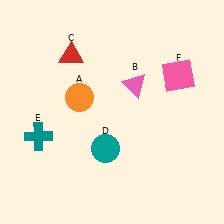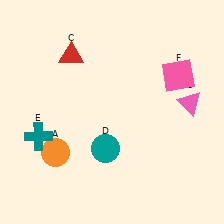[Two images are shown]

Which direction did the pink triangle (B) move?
The pink triangle (B) moved right.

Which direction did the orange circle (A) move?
The orange circle (A) moved down.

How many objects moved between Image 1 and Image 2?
2 objects moved between the two images.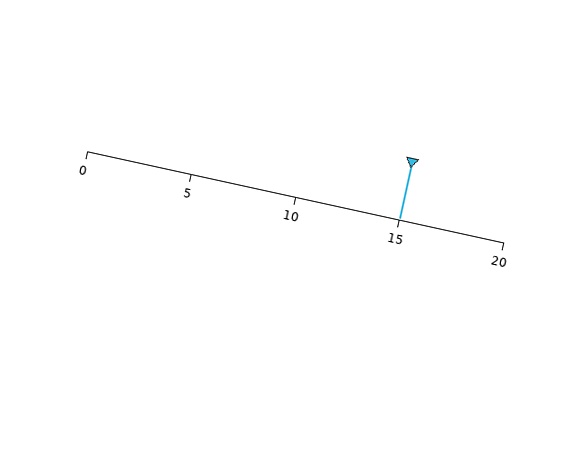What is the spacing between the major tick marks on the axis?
The major ticks are spaced 5 apart.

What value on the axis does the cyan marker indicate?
The marker indicates approximately 15.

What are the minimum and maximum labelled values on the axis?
The axis runs from 0 to 20.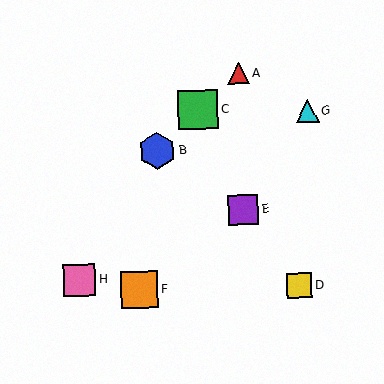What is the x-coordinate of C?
Object C is at x≈198.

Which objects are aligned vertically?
Objects A, E are aligned vertically.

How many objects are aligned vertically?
2 objects (A, E) are aligned vertically.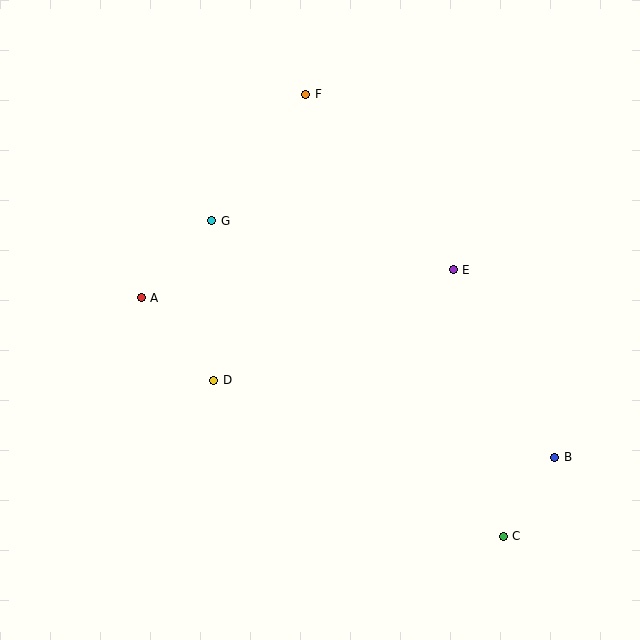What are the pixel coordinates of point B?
Point B is at (555, 457).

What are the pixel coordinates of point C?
Point C is at (503, 536).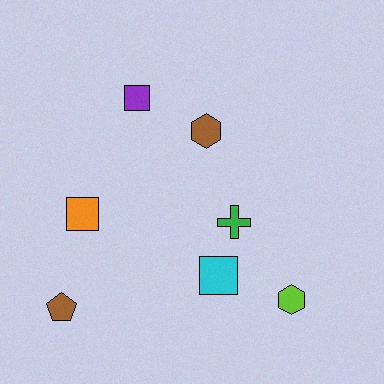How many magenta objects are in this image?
There are no magenta objects.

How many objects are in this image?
There are 7 objects.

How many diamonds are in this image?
There are no diamonds.